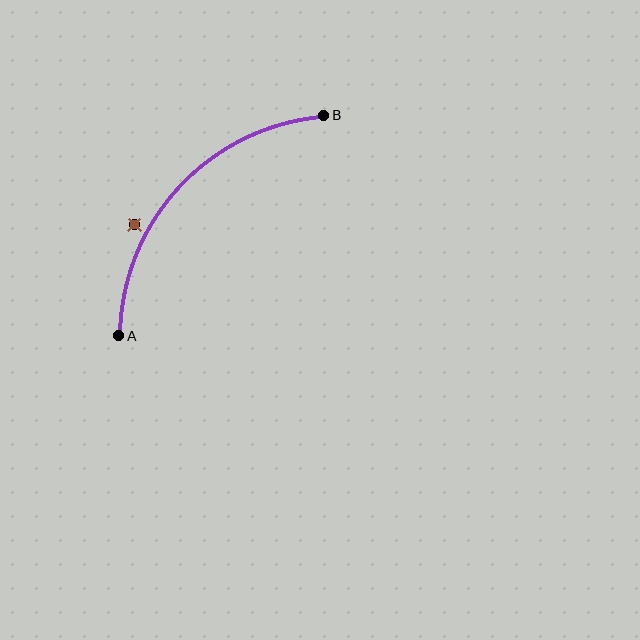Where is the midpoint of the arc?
The arc midpoint is the point on the curve farthest from the straight line joining A and B. It sits above and to the left of that line.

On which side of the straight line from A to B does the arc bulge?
The arc bulges above and to the left of the straight line connecting A and B.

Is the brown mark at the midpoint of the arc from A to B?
No — the brown mark does not lie on the arc at all. It sits slightly outside the curve.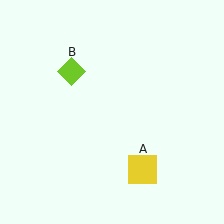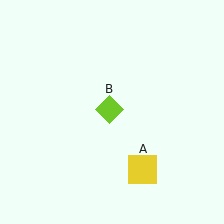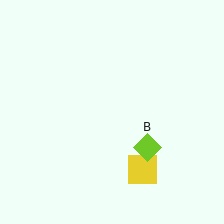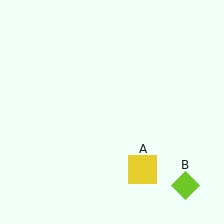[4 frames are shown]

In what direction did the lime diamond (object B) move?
The lime diamond (object B) moved down and to the right.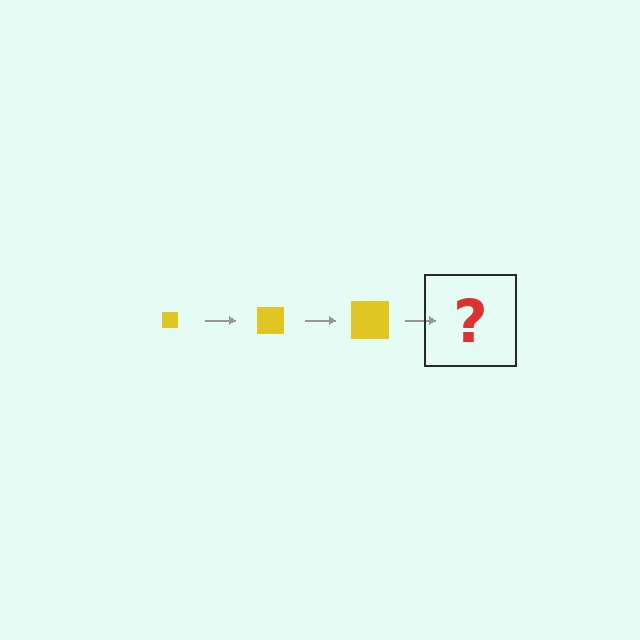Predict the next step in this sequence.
The next step is a yellow square, larger than the previous one.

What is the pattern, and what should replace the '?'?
The pattern is that the square gets progressively larger each step. The '?' should be a yellow square, larger than the previous one.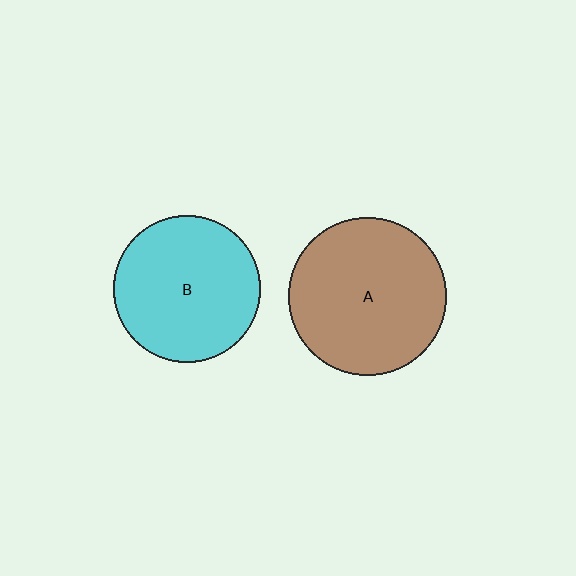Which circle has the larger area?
Circle A (brown).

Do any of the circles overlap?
No, none of the circles overlap.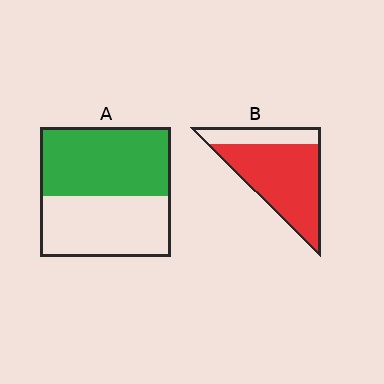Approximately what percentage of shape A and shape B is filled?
A is approximately 55% and B is approximately 75%.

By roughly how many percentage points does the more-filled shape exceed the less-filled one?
By roughly 25 percentage points (B over A).